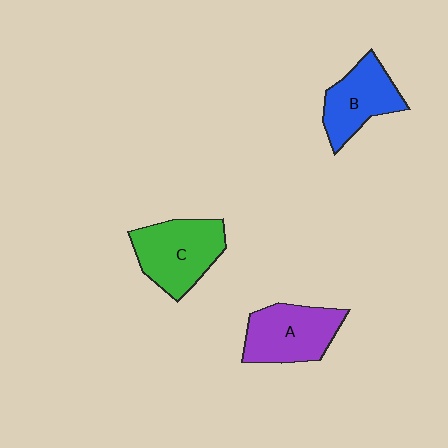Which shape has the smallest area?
Shape B (blue).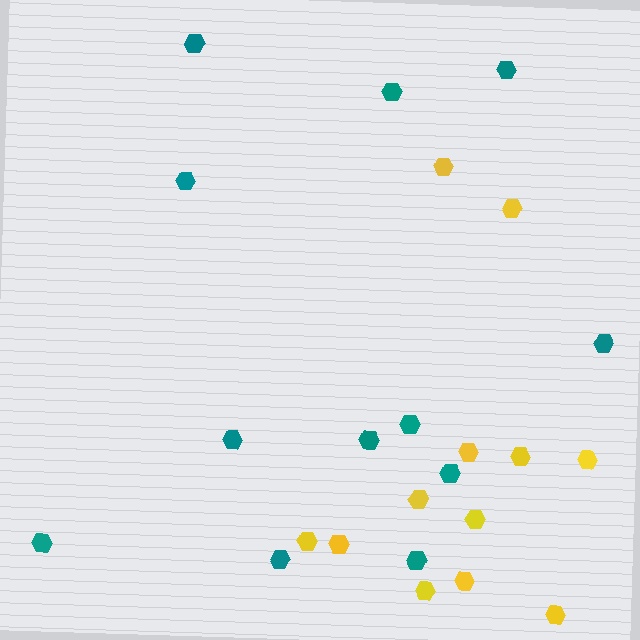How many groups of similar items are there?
There are 2 groups: one group of teal hexagons (12) and one group of yellow hexagons (12).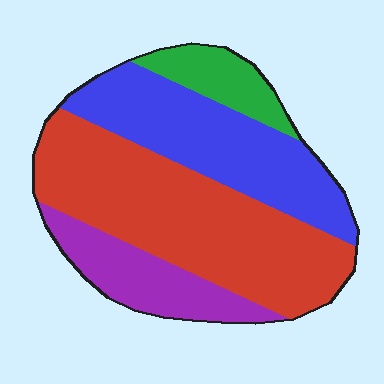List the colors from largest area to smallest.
From largest to smallest: red, blue, purple, green.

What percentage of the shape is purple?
Purple takes up about one sixth (1/6) of the shape.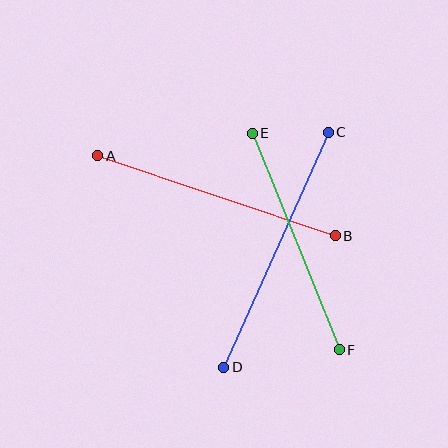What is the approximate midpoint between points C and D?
The midpoint is at approximately (276, 250) pixels.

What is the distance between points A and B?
The distance is approximately 251 pixels.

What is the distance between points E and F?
The distance is approximately 233 pixels.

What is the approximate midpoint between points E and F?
The midpoint is at approximately (296, 242) pixels.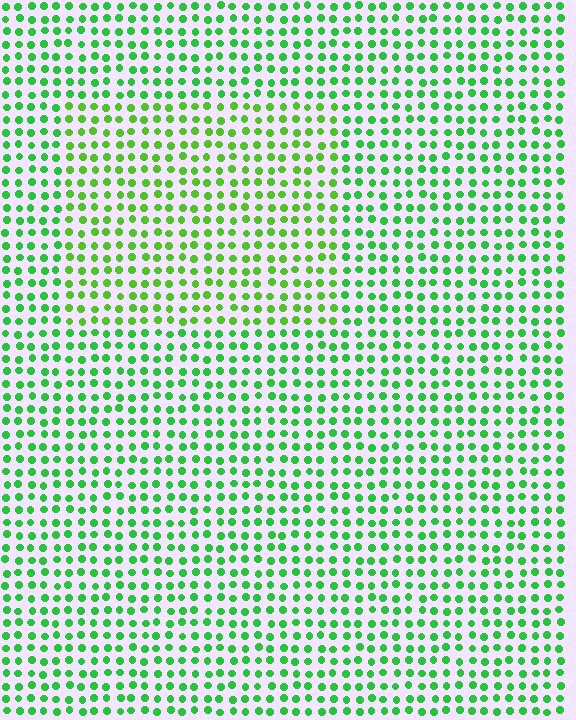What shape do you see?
I see a rectangle.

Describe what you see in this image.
The image is filled with small green elements in a uniform arrangement. A rectangle-shaped region is visible where the elements are tinted to a slightly different hue, forming a subtle color boundary.